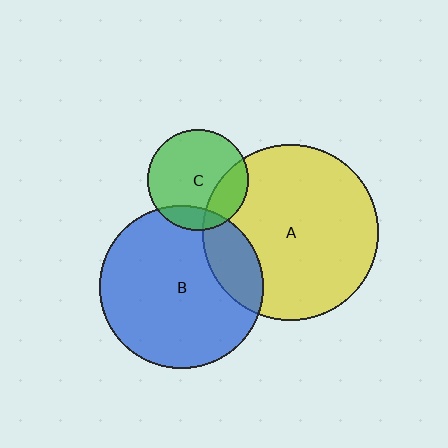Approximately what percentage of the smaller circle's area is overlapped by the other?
Approximately 20%.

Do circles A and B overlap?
Yes.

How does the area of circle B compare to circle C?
Approximately 2.6 times.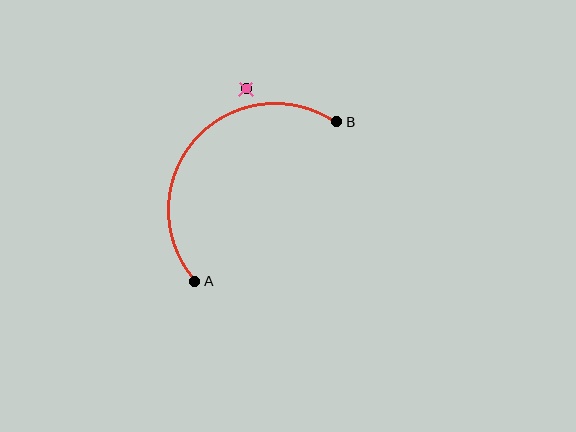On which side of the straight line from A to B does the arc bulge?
The arc bulges above and to the left of the straight line connecting A and B.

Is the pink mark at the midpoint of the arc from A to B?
No — the pink mark does not lie on the arc at all. It sits slightly outside the curve.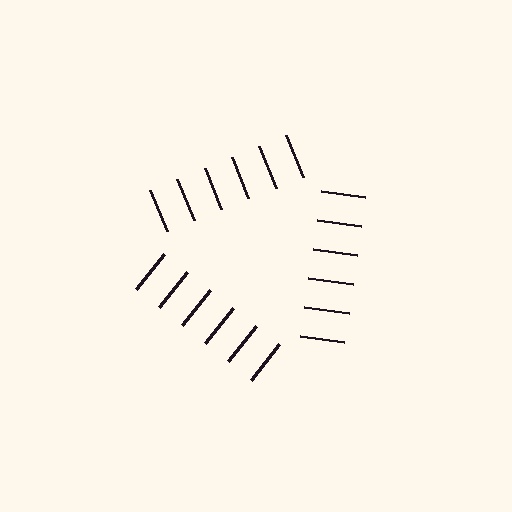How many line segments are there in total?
18 — 6 along each of the 3 edges.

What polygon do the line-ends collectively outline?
An illusory triangle — the line segments terminate on its edges but no continuous stroke is drawn.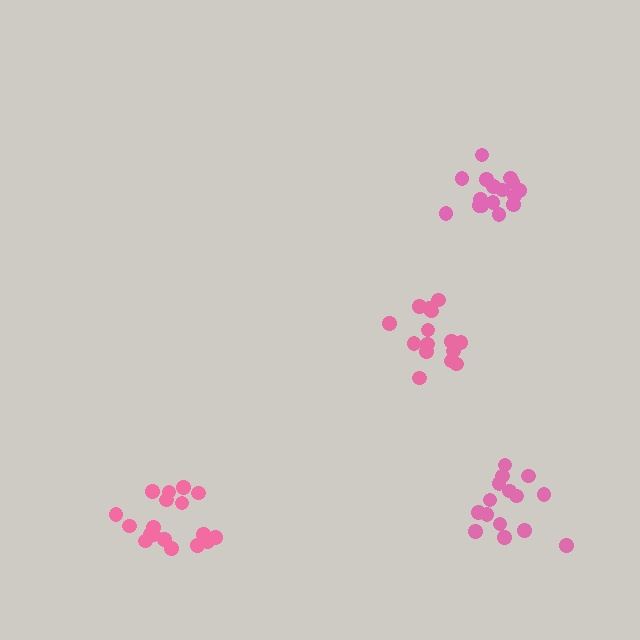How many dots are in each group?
Group 1: 17 dots, Group 2: 16 dots, Group 3: 18 dots, Group 4: 15 dots (66 total).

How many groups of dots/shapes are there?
There are 4 groups.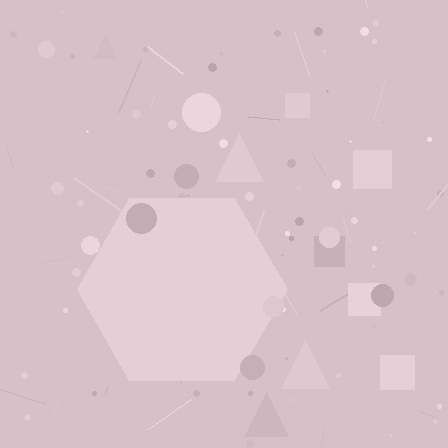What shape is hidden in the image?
A hexagon is hidden in the image.